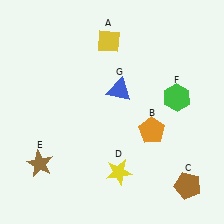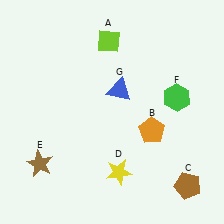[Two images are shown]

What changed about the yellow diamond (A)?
In Image 1, A is yellow. In Image 2, it changed to lime.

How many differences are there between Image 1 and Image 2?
There is 1 difference between the two images.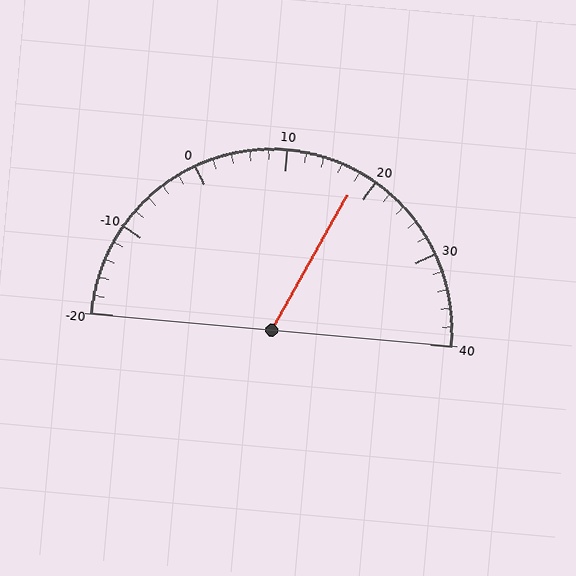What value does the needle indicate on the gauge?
The needle indicates approximately 18.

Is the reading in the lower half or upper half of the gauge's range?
The reading is in the upper half of the range (-20 to 40).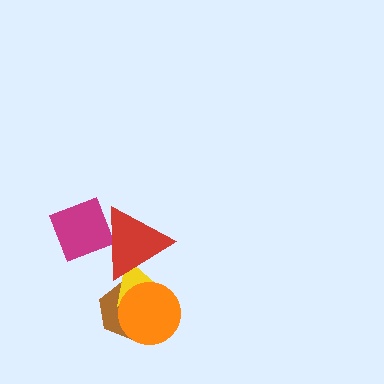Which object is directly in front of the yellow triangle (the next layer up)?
The orange circle is directly in front of the yellow triangle.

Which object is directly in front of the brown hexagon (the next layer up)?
The yellow triangle is directly in front of the brown hexagon.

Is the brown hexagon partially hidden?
Yes, it is partially covered by another shape.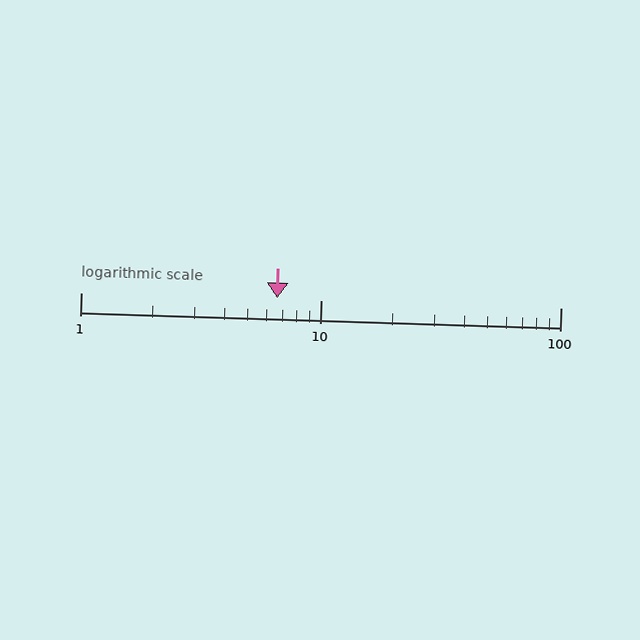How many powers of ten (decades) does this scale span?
The scale spans 2 decades, from 1 to 100.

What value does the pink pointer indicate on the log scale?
The pointer indicates approximately 6.6.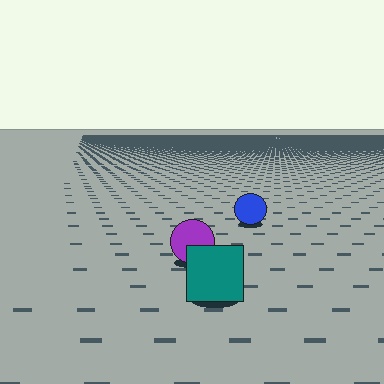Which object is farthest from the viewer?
The blue circle is farthest from the viewer. It appears smaller and the ground texture around it is denser.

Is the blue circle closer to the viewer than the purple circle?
No. The purple circle is closer — you can tell from the texture gradient: the ground texture is coarser near it.